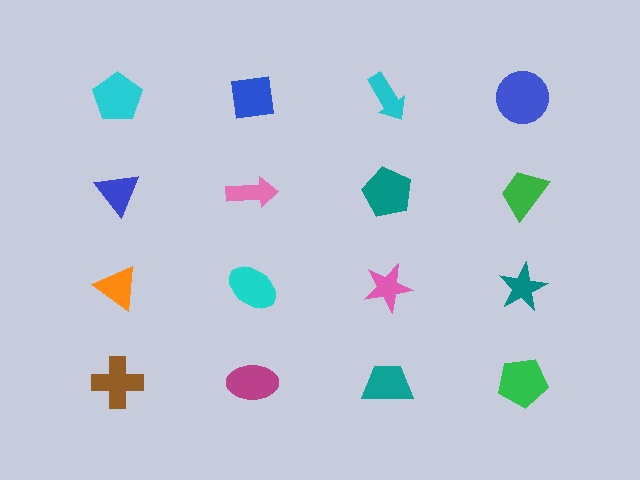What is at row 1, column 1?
A cyan pentagon.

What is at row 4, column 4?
A green pentagon.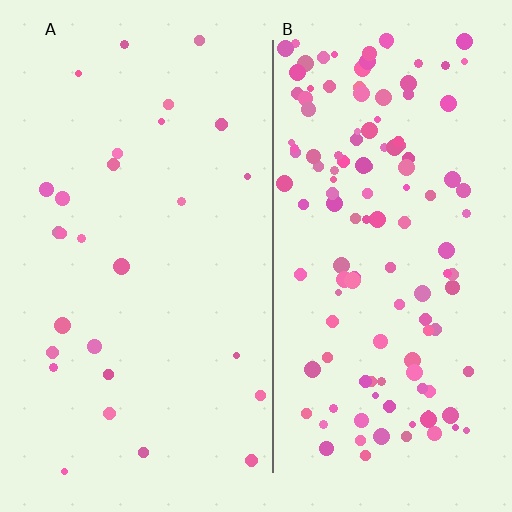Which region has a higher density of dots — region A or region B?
B (the right).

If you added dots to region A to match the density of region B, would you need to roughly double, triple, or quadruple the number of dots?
Approximately quadruple.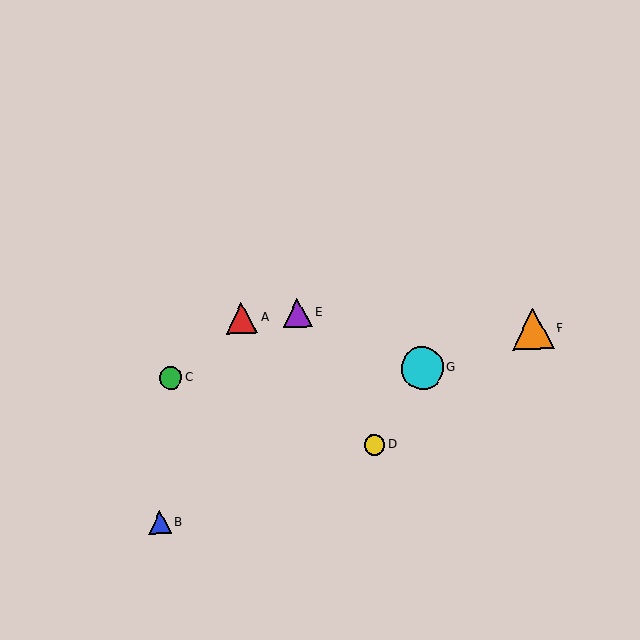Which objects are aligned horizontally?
Objects C, G are aligned horizontally.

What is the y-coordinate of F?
Object F is at y≈329.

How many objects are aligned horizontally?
2 objects (C, G) are aligned horizontally.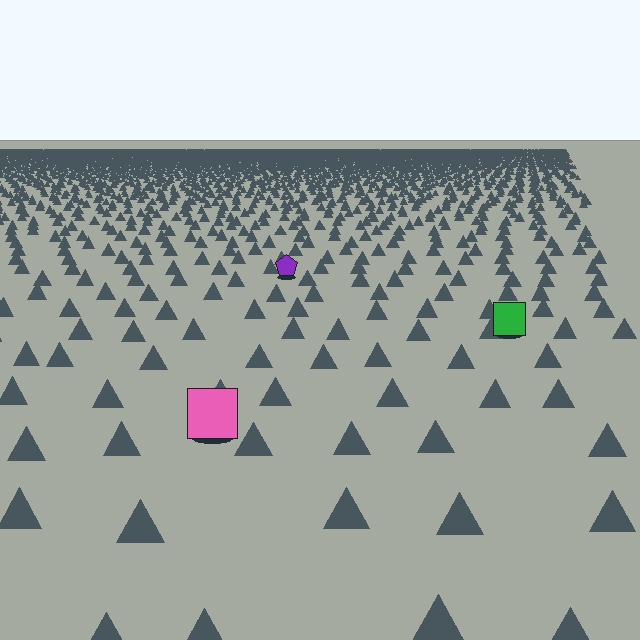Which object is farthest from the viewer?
The purple pentagon is farthest from the viewer. It appears smaller and the ground texture around it is denser.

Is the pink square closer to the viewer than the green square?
Yes. The pink square is closer — you can tell from the texture gradient: the ground texture is coarser near it.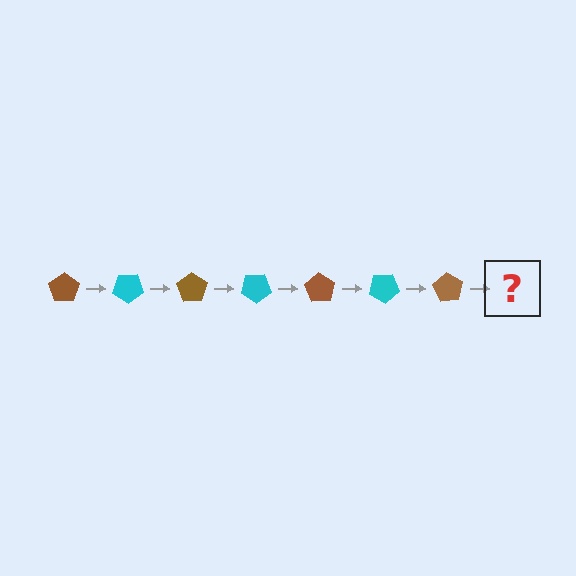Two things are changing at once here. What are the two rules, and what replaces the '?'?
The two rules are that it rotates 35 degrees each step and the color cycles through brown and cyan. The '?' should be a cyan pentagon, rotated 245 degrees from the start.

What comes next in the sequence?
The next element should be a cyan pentagon, rotated 245 degrees from the start.